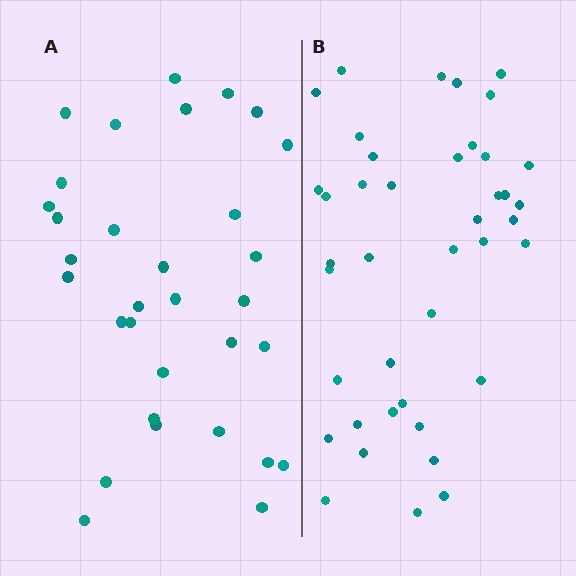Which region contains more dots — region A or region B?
Region B (the right region) has more dots.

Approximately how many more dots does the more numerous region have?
Region B has roughly 8 or so more dots than region A.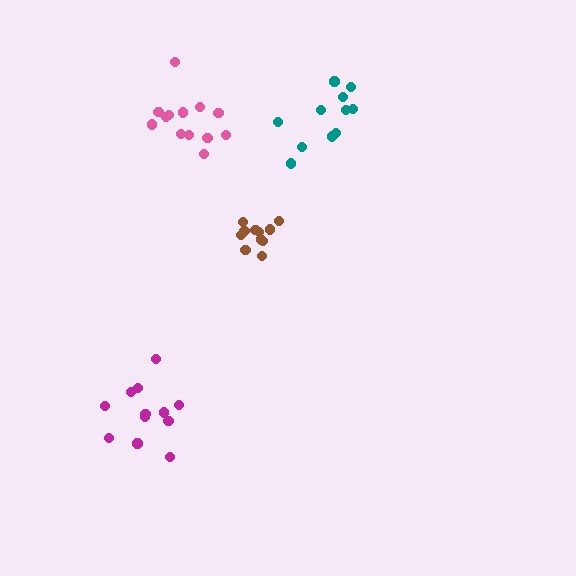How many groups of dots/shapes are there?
There are 4 groups.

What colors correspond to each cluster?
The clusters are colored: teal, pink, brown, magenta.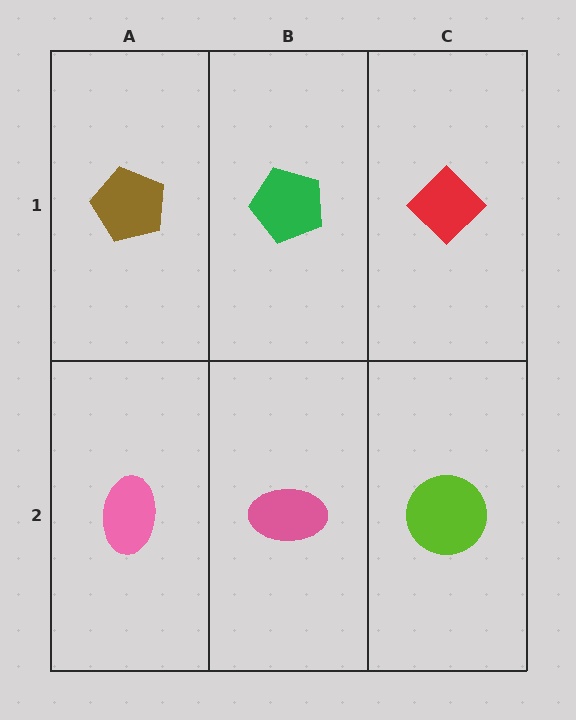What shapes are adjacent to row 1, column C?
A lime circle (row 2, column C), a green pentagon (row 1, column B).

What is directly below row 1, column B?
A pink ellipse.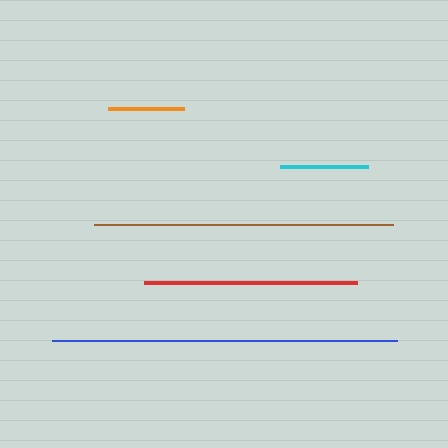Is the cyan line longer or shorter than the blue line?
The blue line is longer than the cyan line.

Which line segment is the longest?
The blue line is the longest at approximately 345 pixels.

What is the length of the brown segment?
The brown segment is approximately 299 pixels long.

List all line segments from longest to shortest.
From longest to shortest: blue, brown, red, cyan, orange.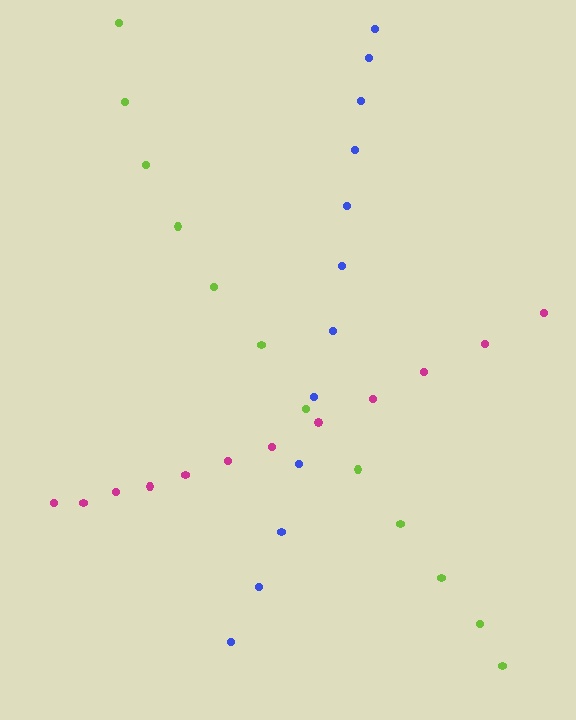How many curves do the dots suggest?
There are 3 distinct paths.